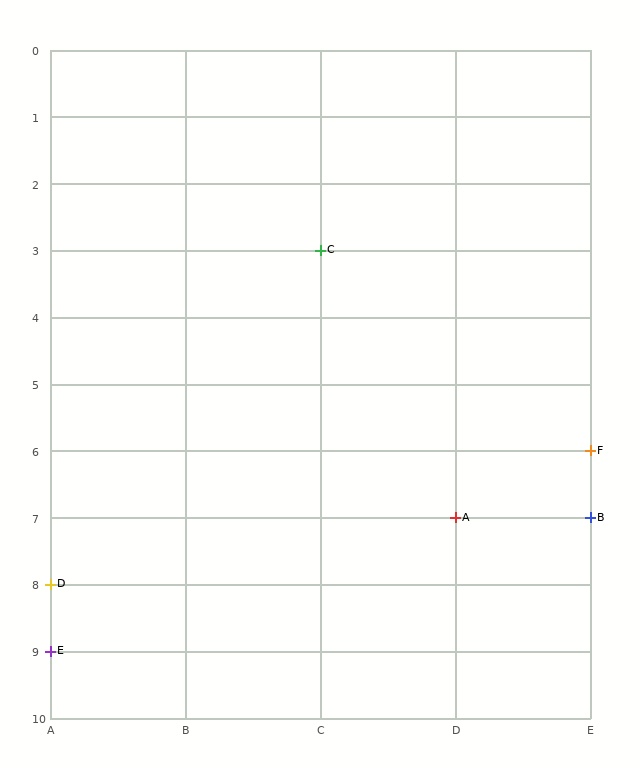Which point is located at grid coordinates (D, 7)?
Point A is at (D, 7).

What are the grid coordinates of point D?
Point D is at grid coordinates (A, 8).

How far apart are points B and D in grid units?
Points B and D are 4 columns and 1 row apart (about 4.1 grid units diagonally).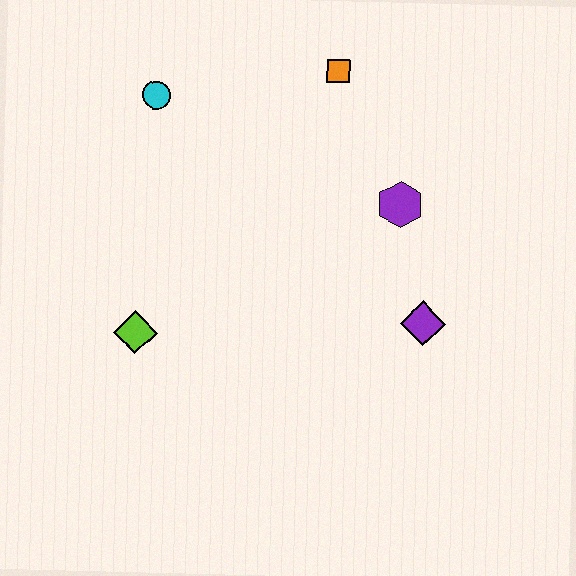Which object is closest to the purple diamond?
The purple hexagon is closest to the purple diamond.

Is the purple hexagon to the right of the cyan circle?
Yes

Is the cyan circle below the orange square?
Yes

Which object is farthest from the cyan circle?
The purple diamond is farthest from the cyan circle.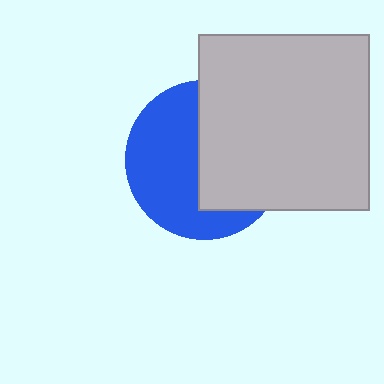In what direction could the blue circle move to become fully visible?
The blue circle could move left. That would shift it out from behind the light gray rectangle entirely.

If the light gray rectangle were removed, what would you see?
You would see the complete blue circle.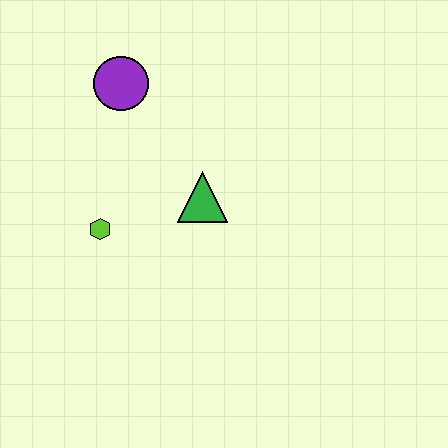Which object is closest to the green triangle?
The lime hexagon is closest to the green triangle.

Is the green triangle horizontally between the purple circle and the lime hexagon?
No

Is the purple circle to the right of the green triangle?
No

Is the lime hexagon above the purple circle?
No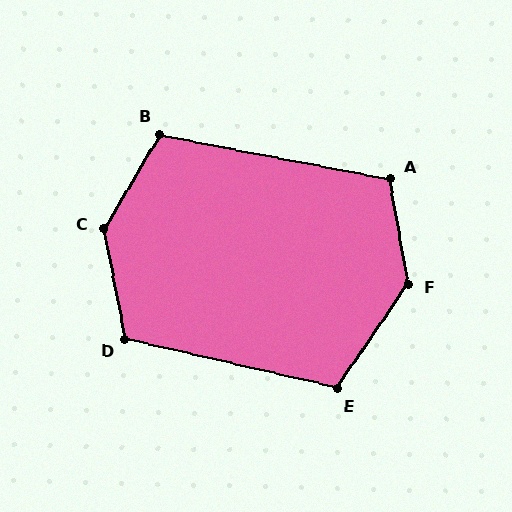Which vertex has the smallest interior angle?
B, at approximately 110 degrees.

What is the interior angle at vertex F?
Approximately 136 degrees (obtuse).